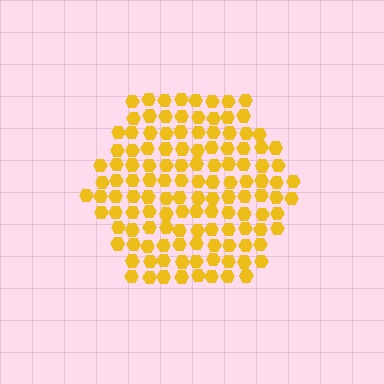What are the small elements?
The small elements are hexagons.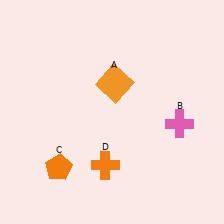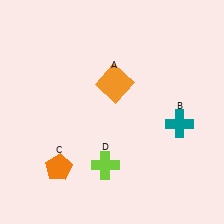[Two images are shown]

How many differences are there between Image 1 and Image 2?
There are 2 differences between the two images.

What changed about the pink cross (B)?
In Image 1, B is pink. In Image 2, it changed to teal.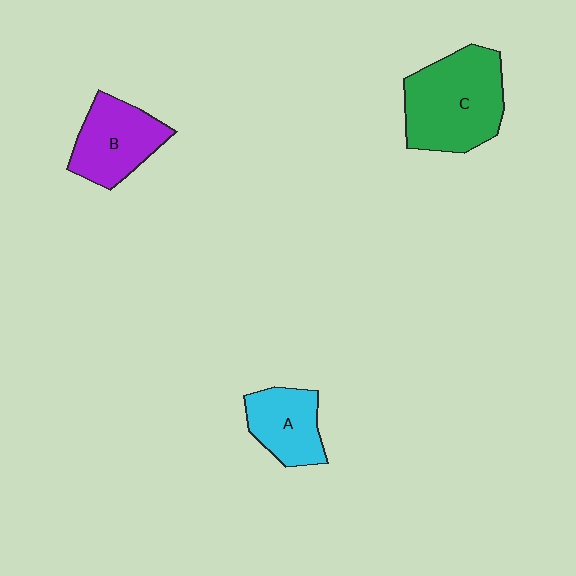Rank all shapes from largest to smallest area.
From largest to smallest: C (green), B (purple), A (cyan).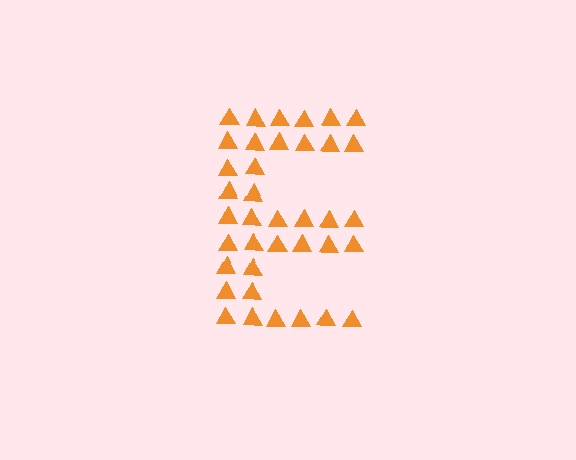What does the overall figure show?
The overall figure shows the letter E.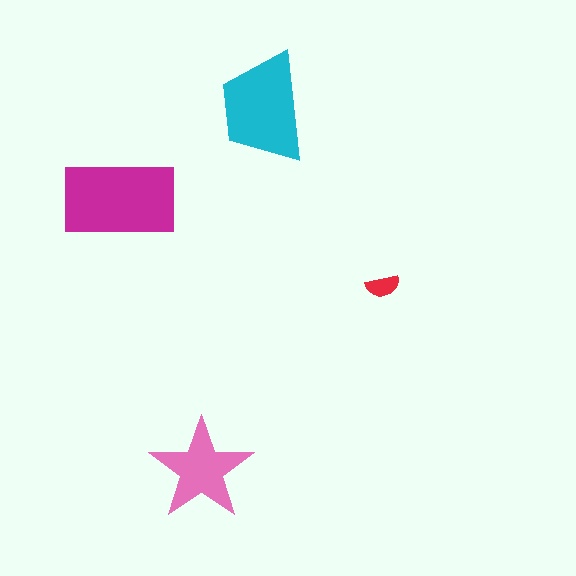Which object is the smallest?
The red semicircle.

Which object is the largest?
The magenta rectangle.